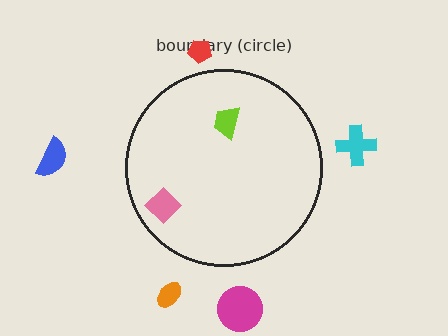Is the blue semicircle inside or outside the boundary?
Outside.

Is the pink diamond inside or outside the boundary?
Inside.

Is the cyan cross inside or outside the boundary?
Outside.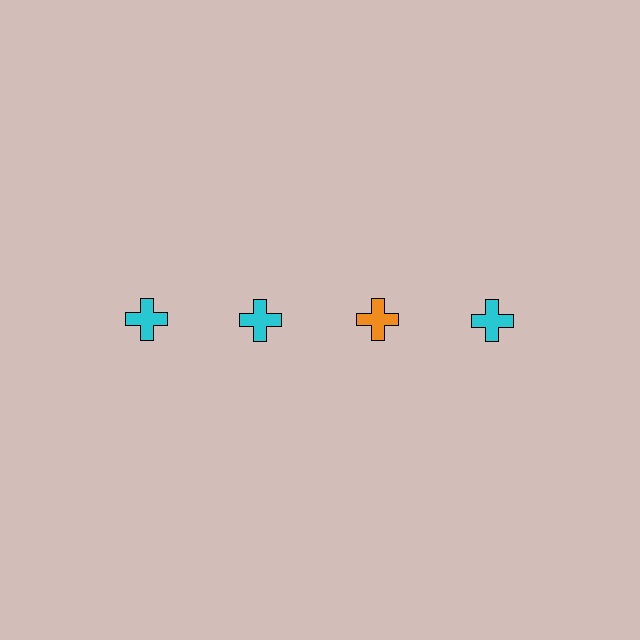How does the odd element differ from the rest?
It has a different color: orange instead of cyan.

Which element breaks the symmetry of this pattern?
The orange cross in the top row, center column breaks the symmetry. All other shapes are cyan crosses.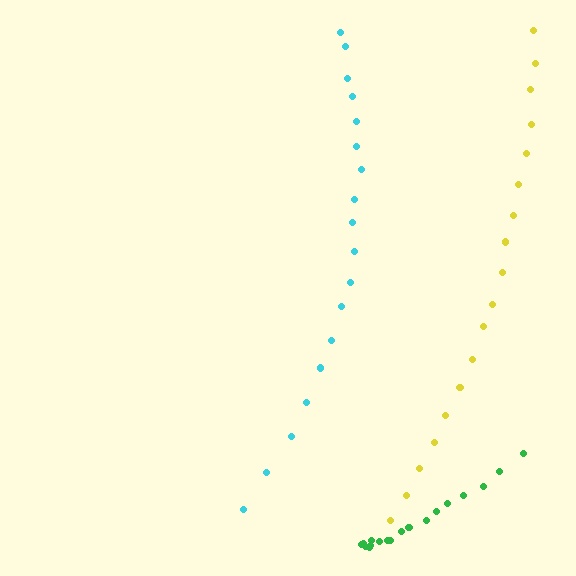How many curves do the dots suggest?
There are 3 distinct paths.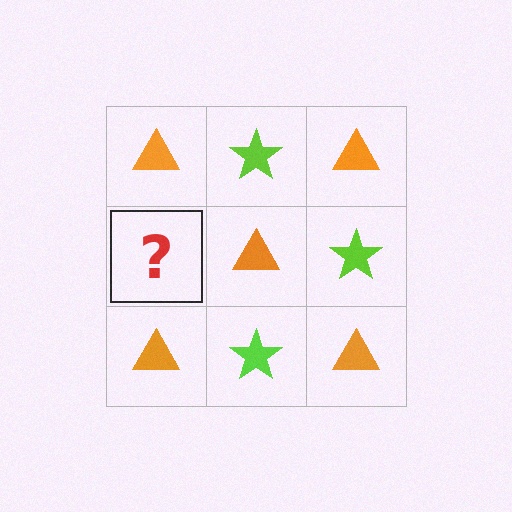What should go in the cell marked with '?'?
The missing cell should contain a lime star.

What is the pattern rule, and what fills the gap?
The rule is that it alternates orange triangle and lime star in a checkerboard pattern. The gap should be filled with a lime star.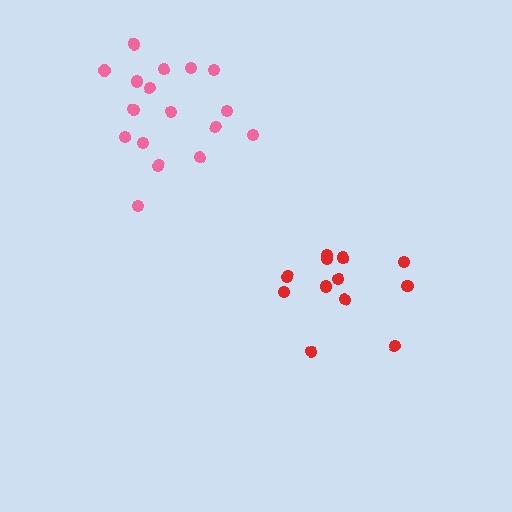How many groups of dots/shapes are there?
There are 2 groups.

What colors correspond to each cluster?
The clusters are colored: pink, red.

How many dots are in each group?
Group 1: 17 dots, Group 2: 12 dots (29 total).